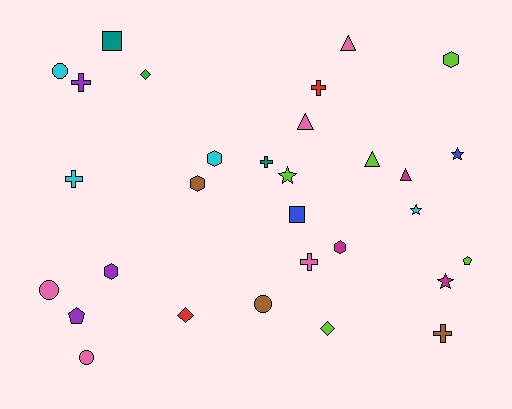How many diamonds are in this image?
There are 3 diamonds.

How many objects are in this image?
There are 30 objects.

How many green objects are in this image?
There is 1 green object.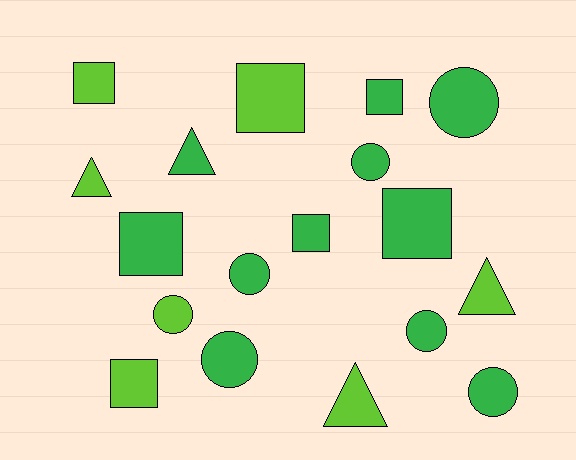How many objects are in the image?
There are 18 objects.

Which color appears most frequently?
Green, with 11 objects.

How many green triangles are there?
There is 1 green triangle.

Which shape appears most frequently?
Square, with 7 objects.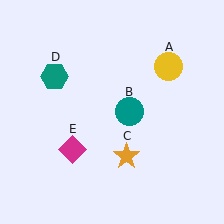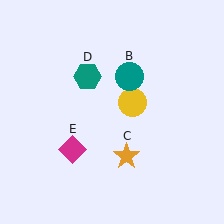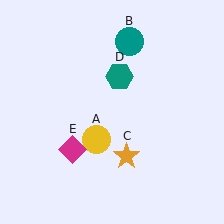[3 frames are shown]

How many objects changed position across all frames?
3 objects changed position: yellow circle (object A), teal circle (object B), teal hexagon (object D).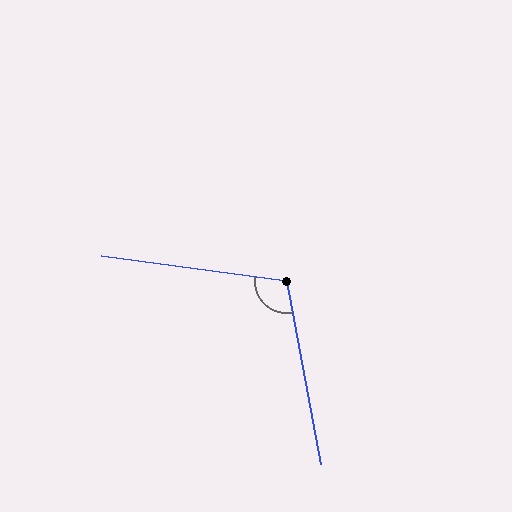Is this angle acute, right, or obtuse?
It is obtuse.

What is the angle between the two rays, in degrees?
Approximately 108 degrees.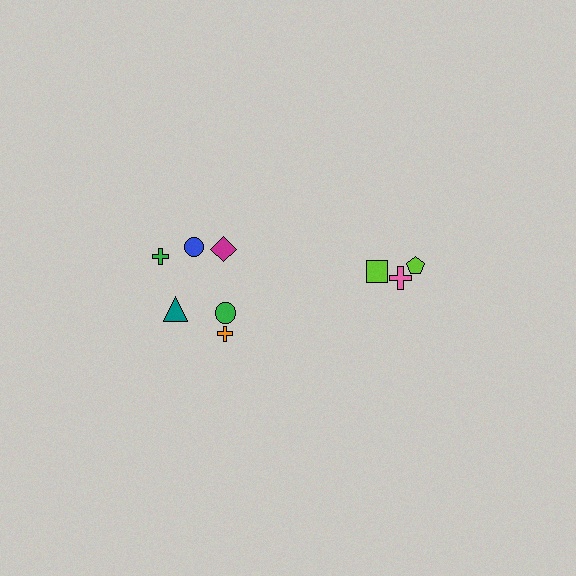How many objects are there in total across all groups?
There are 9 objects.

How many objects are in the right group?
There are 3 objects.